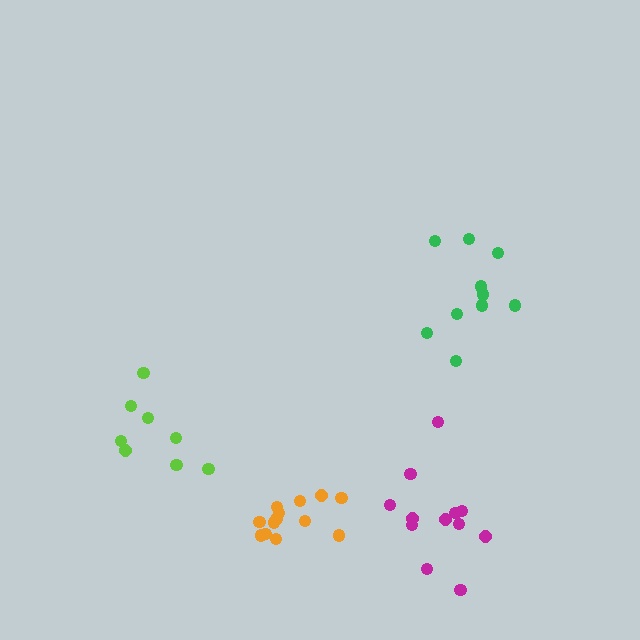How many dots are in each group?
Group 1: 8 dots, Group 2: 13 dots, Group 3: 12 dots, Group 4: 10 dots (43 total).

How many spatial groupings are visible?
There are 4 spatial groupings.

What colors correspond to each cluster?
The clusters are colored: lime, orange, magenta, green.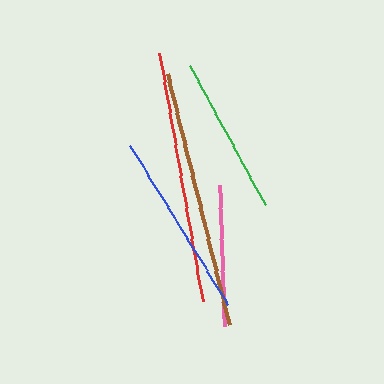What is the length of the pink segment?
The pink segment is approximately 141 pixels long.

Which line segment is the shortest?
The pink line is the shortest at approximately 141 pixels.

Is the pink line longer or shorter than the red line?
The red line is longer than the pink line.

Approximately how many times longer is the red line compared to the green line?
The red line is approximately 1.6 times the length of the green line.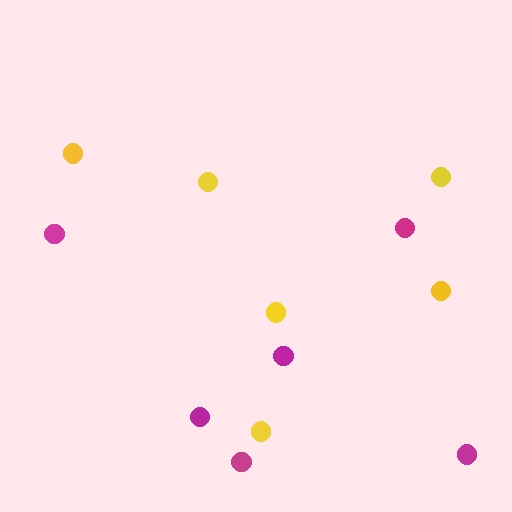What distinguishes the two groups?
There are 2 groups: one group of yellow circles (6) and one group of magenta circles (6).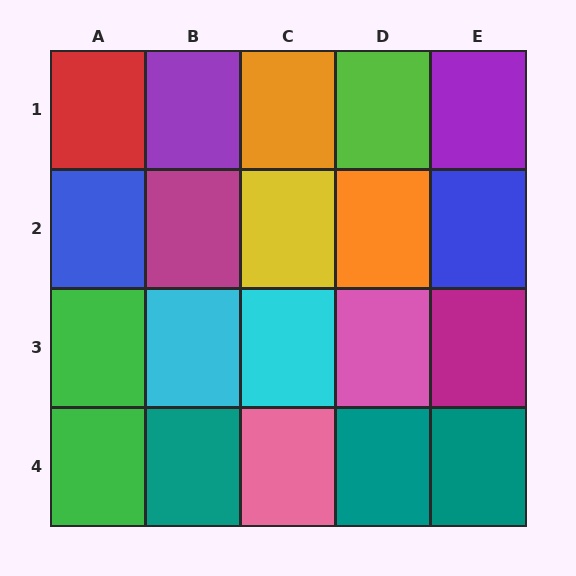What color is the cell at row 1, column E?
Purple.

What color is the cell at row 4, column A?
Green.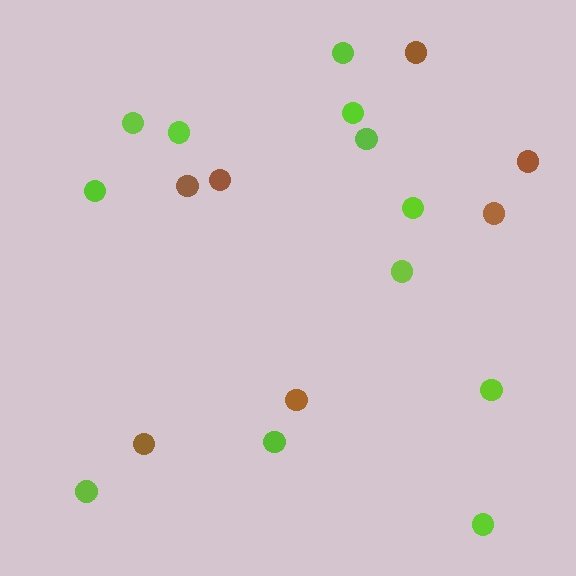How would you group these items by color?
There are 2 groups: one group of brown circles (7) and one group of lime circles (12).